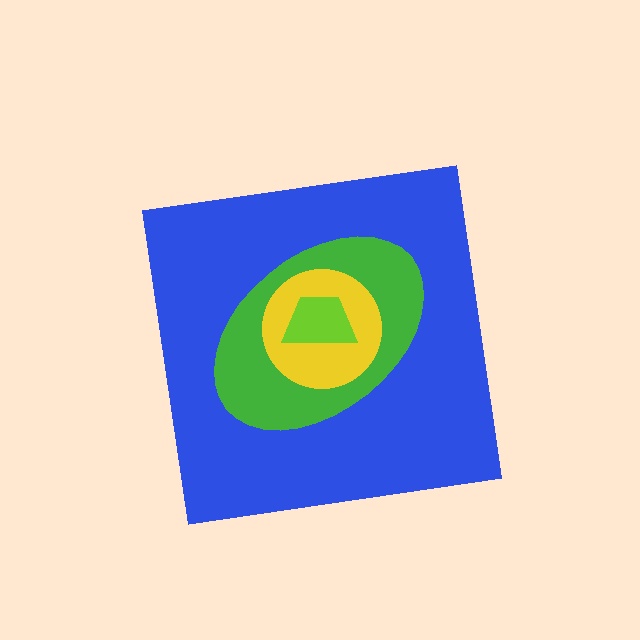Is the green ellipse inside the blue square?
Yes.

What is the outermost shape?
The blue square.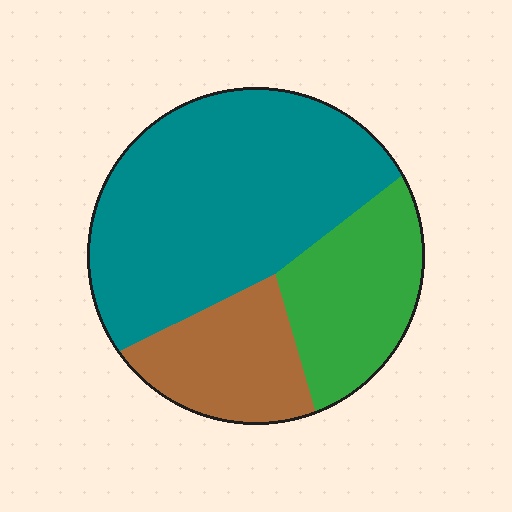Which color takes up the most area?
Teal, at roughly 55%.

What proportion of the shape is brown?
Brown takes up about one fifth (1/5) of the shape.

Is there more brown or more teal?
Teal.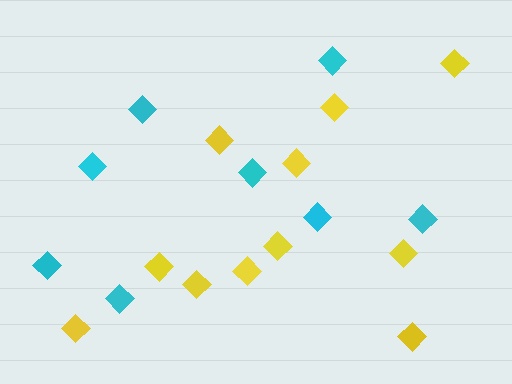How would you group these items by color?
There are 2 groups: one group of yellow diamonds (11) and one group of cyan diamonds (8).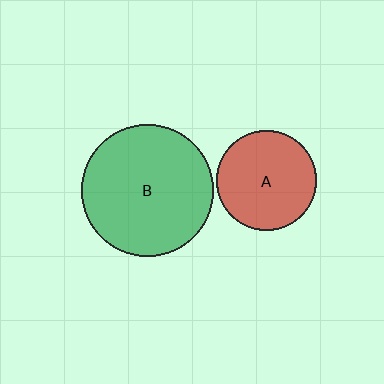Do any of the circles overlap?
No, none of the circles overlap.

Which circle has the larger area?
Circle B (green).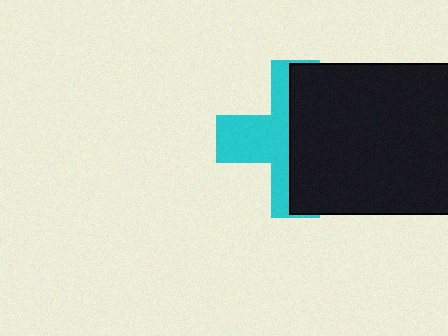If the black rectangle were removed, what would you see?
You would see the complete cyan cross.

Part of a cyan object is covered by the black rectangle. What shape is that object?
It is a cross.